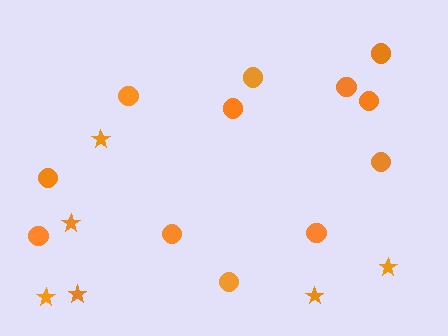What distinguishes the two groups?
There are 2 groups: one group of circles (12) and one group of stars (6).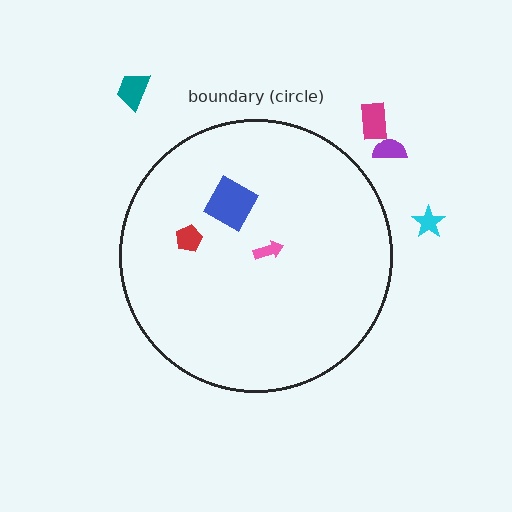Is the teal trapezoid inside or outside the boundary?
Outside.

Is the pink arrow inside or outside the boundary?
Inside.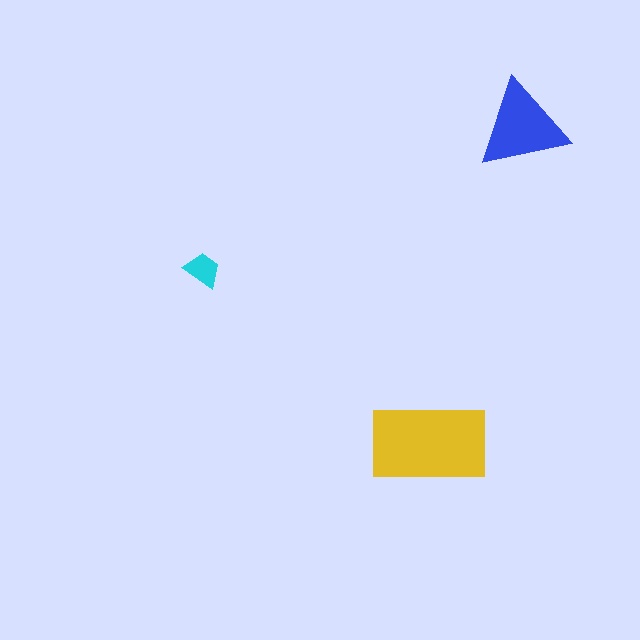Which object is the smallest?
The cyan trapezoid.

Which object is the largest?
The yellow rectangle.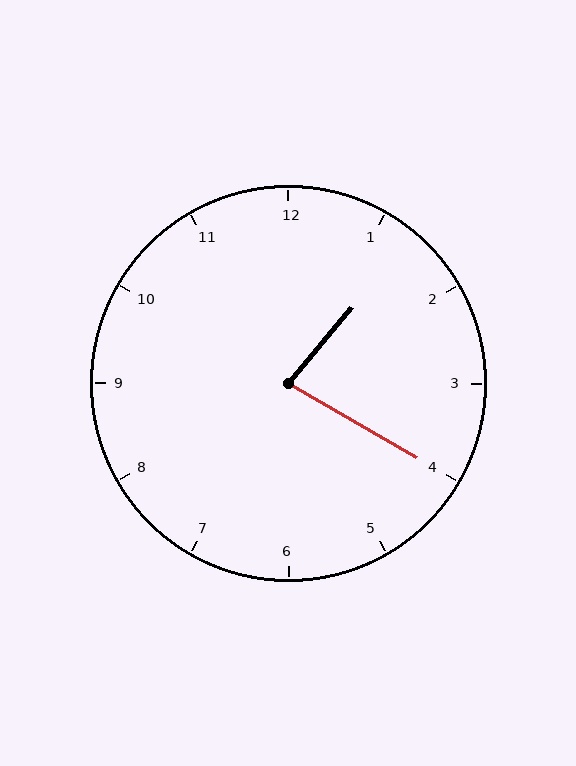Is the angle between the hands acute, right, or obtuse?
It is acute.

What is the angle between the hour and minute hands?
Approximately 80 degrees.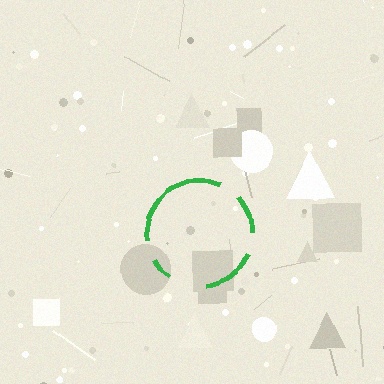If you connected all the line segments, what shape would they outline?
They would outline a circle.